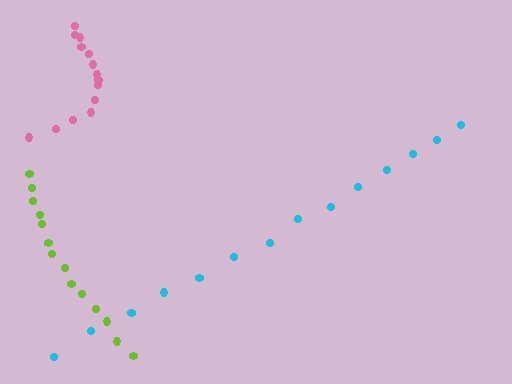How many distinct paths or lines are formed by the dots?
There are 3 distinct paths.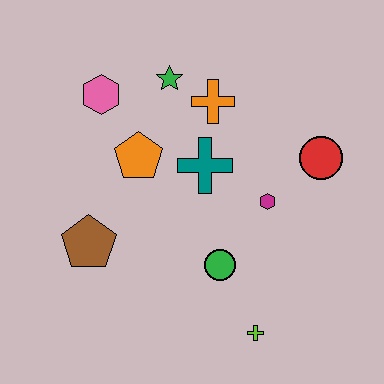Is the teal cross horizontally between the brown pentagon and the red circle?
Yes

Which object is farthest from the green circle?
The pink hexagon is farthest from the green circle.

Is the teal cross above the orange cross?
No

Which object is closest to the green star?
The orange cross is closest to the green star.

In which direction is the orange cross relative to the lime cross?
The orange cross is above the lime cross.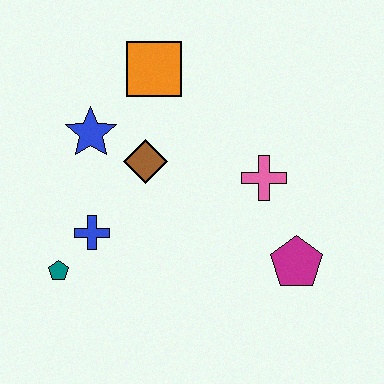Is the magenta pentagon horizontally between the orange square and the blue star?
No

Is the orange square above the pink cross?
Yes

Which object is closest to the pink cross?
The magenta pentagon is closest to the pink cross.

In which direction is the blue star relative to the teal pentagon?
The blue star is above the teal pentagon.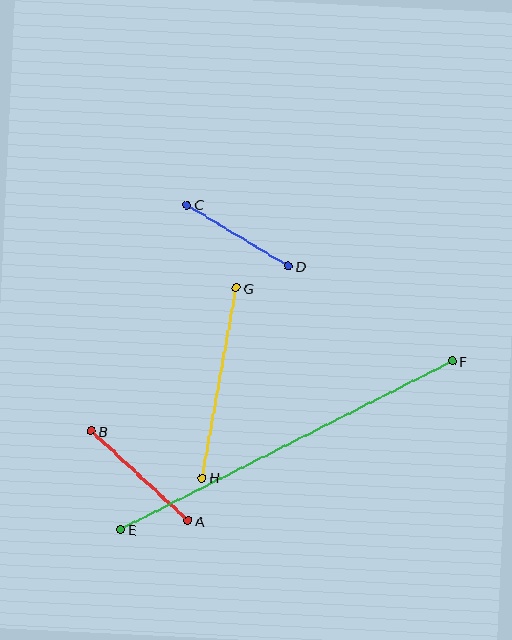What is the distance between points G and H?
The distance is approximately 193 pixels.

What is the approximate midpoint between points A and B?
The midpoint is at approximately (140, 476) pixels.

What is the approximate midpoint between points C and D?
The midpoint is at approximately (238, 236) pixels.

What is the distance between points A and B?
The distance is approximately 132 pixels.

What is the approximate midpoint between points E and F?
The midpoint is at approximately (287, 445) pixels.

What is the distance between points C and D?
The distance is approximately 118 pixels.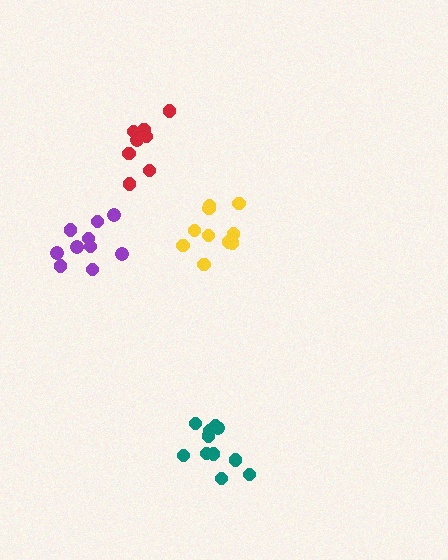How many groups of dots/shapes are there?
There are 4 groups.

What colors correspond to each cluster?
The clusters are colored: teal, yellow, purple, red.